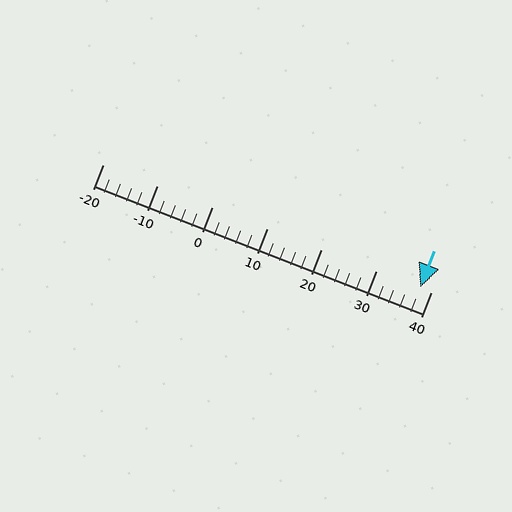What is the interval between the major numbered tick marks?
The major tick marks are spaced 10 units apart.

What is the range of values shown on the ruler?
The ruler shows values from -20 to 40.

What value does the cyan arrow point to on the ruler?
The cyan arrow points to approximately 38.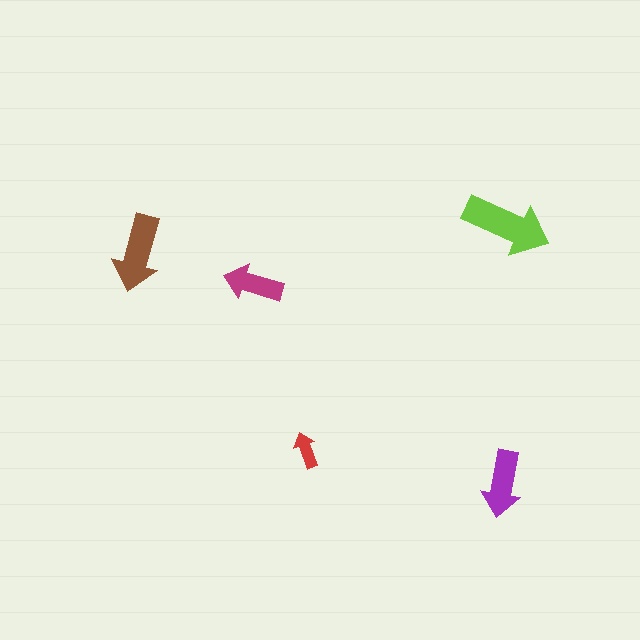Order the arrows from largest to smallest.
the lime one, the brown one, the purple one, the magenta one, the red one.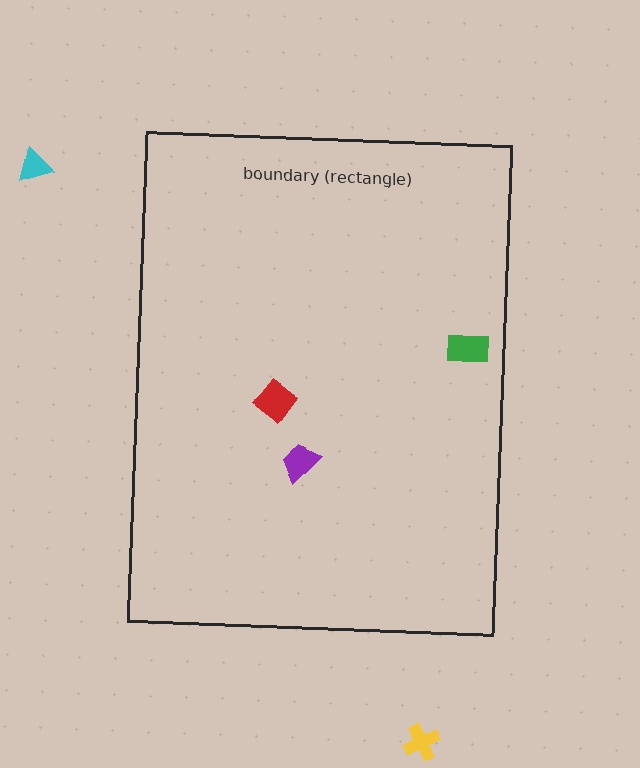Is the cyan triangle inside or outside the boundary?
Outside.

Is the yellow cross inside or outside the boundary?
Outside.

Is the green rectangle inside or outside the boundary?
Inside.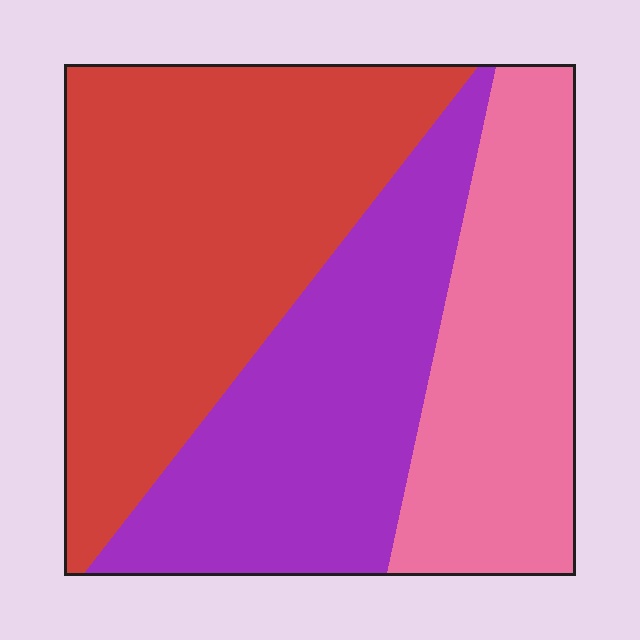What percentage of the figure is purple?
Purple covers 31% of the figure.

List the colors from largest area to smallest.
From largest to smallest: red, purple, pink.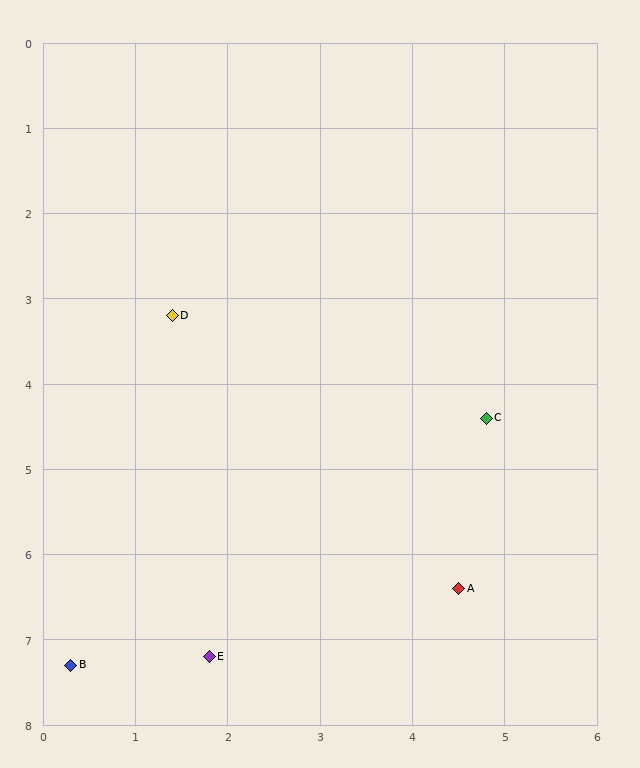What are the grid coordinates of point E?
Point E is at approximately (1.8, 7.2).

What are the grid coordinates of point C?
Point C is at approximately (4.8, 4.4).